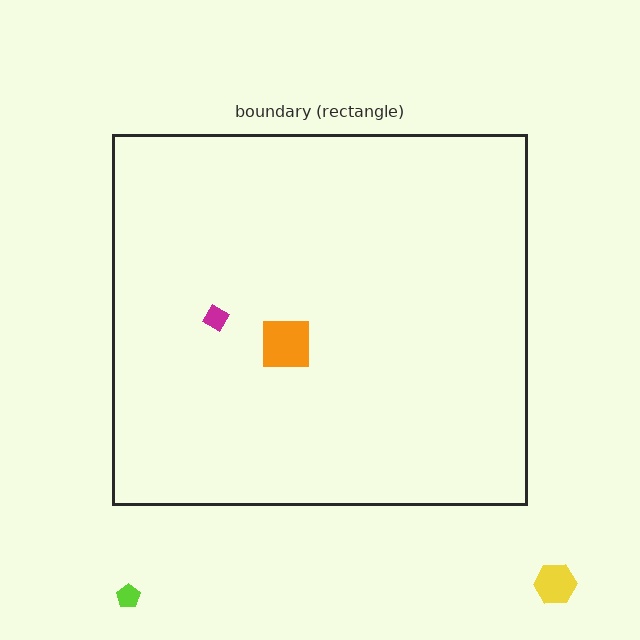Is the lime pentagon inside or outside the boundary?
Outside.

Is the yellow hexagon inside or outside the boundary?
Outside.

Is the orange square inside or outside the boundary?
Inside.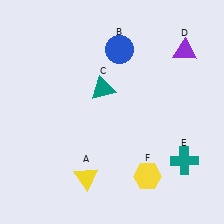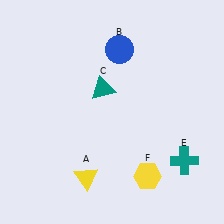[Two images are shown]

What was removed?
The purple triangle (D) was removed in Image 2.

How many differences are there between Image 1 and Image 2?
There is 1 difference between the two images.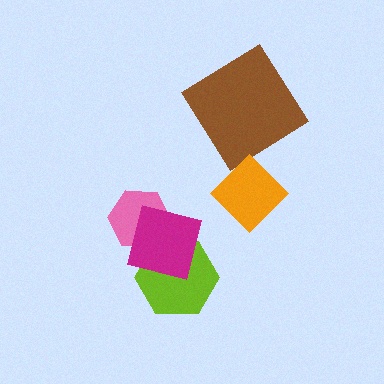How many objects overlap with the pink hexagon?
1 object overlaps with the pink hexagon.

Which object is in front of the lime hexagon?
The magenta square is in front of the lime hexagon.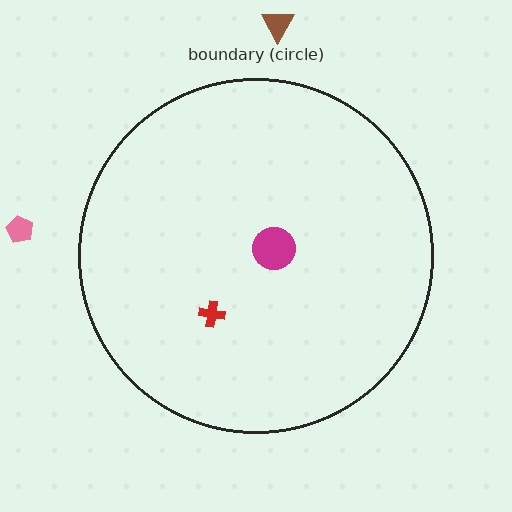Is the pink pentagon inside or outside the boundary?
Outside.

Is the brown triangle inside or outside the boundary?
Outside.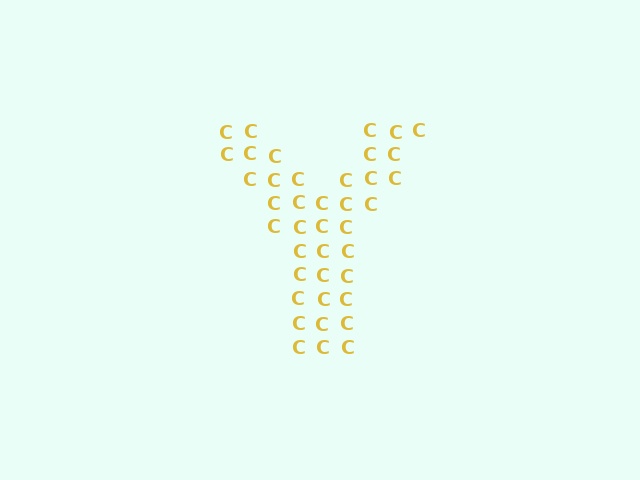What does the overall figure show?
The overall figure shows the letter Y.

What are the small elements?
The small elements are letter C's.